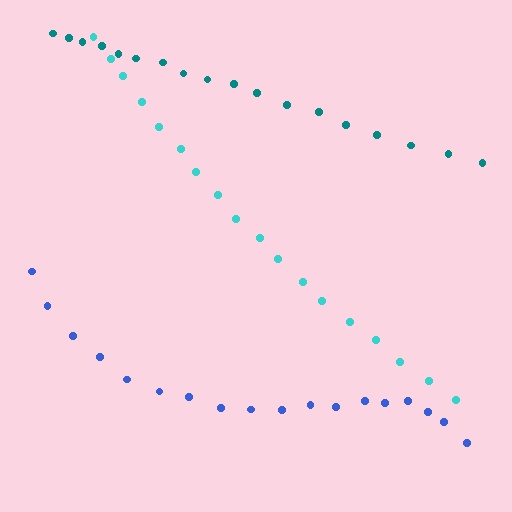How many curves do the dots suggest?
There are 3 distinct paths.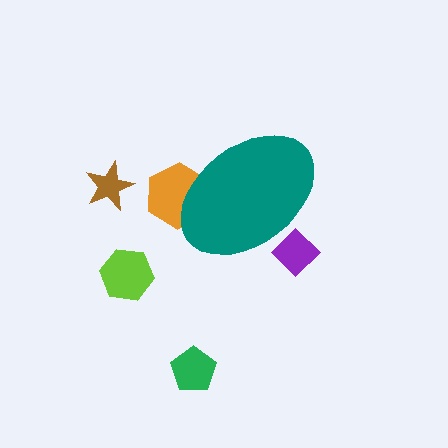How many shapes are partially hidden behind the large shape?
2 shapes are partially hidden.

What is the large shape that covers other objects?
A teal ellipse.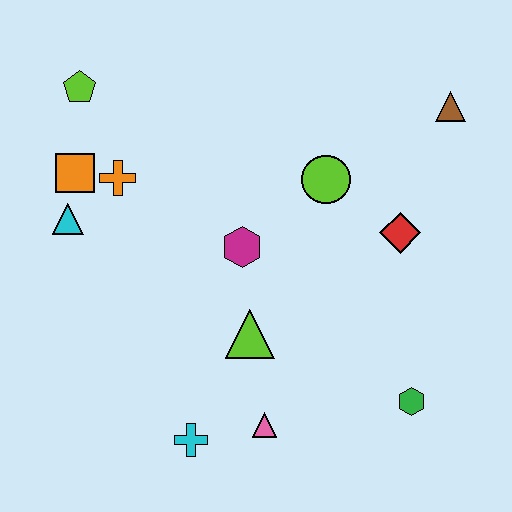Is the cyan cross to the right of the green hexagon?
No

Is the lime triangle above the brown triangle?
No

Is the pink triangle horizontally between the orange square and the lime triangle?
No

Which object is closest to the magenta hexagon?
The lime triangle is closest to the magenta hexagon.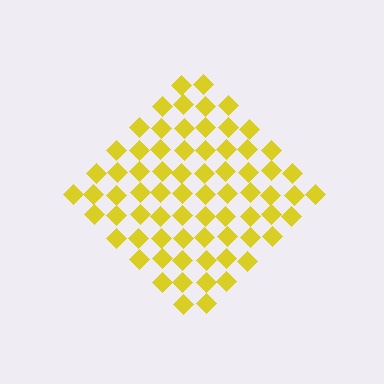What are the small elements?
The small elements are diamonds.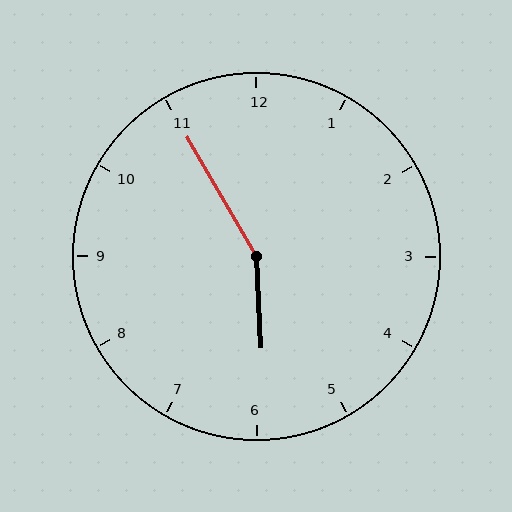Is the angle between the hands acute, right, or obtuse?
It is obtuse.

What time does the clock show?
5:55.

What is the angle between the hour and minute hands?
Approximately 152 degrees.